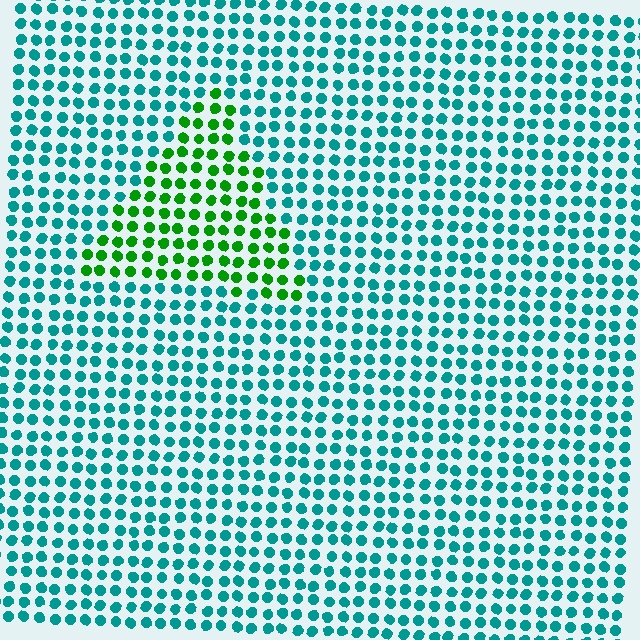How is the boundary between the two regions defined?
The boundary is defined purely by a slight shift in hue (about 54 degrees). Spacing, size, and orientation are identical on both sides.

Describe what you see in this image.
The image is filled with small teal elements in a uniform arrangement. A triangle-shaped region is visible where the elements are tinted to a slightly different hue, forming a subtle color boundary.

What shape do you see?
I see a triangle.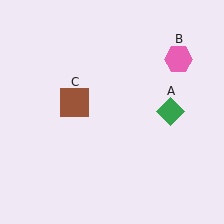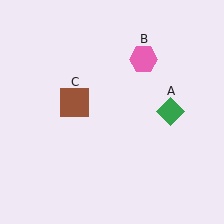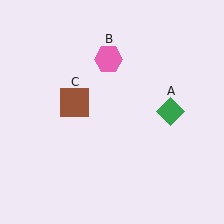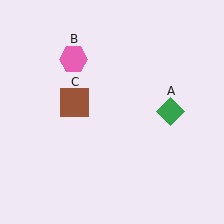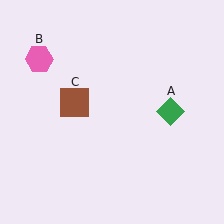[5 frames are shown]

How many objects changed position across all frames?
1 object changed position: pink hexagon (object B).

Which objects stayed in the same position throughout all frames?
Green diamond (object A) and brown square (object C) remained stationary.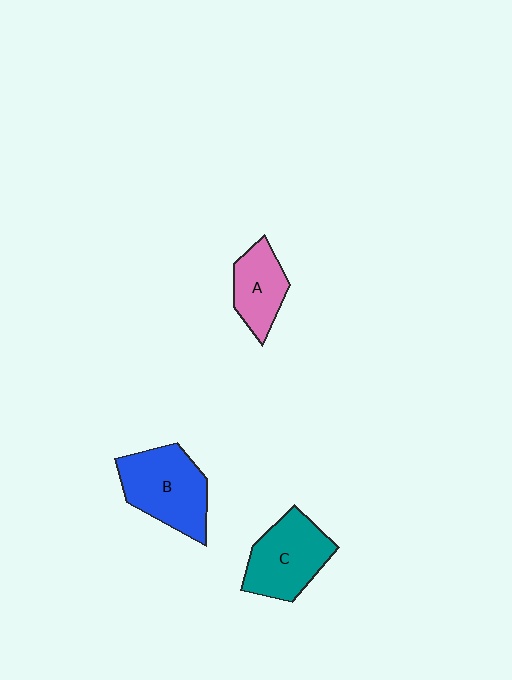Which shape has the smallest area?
Shape A (pink).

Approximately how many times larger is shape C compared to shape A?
Approximately 1.4 times.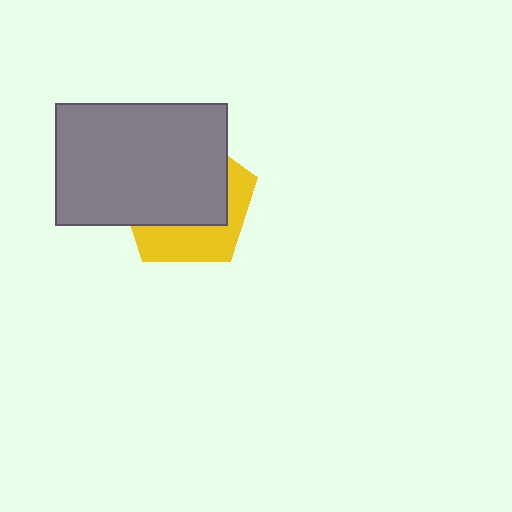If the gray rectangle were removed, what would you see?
You would see the complete yellow pentagon.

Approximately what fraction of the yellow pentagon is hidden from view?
Roughly 62% of the yellow pentagon is hidden behind the gray rectangle.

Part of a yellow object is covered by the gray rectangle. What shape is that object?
It is a pentagon.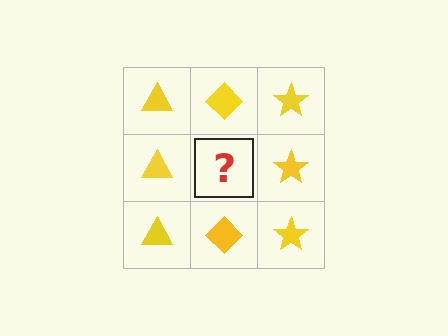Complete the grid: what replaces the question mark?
The question mark should be replaced with a yellow diamond.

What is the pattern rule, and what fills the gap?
The rule is that each column has a consistent shape. The gap should be filled with a yellow diamond.